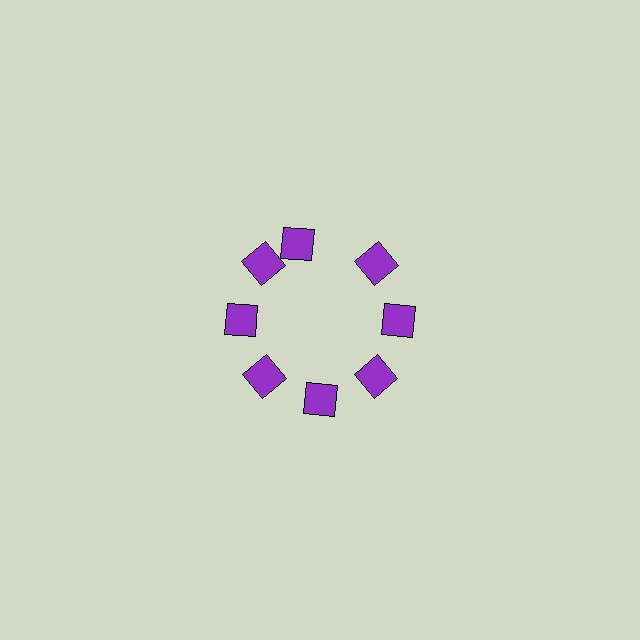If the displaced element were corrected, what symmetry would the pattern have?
It would have 8-fold rotational symmetry — the pattern would map onto itself every 45 degrees.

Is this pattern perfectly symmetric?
No. The 8 purple diamonds are arranged in a ring, but one element near the 12 o'clock position is rotated out of alignment along the ring, breaking the 8-fold rotational symmetry.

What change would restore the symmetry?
The symmetry would be restored by rotating it back into even spacing with its neighbors so that all 8 diamonds sit at equal angles and equal distance from the center.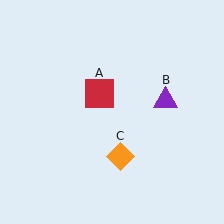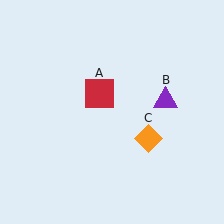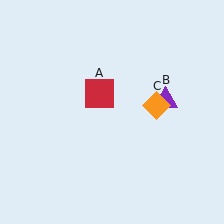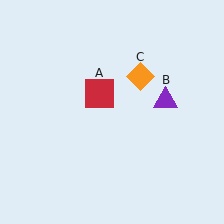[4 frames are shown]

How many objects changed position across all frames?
1 object changed position: orange diamond (object C).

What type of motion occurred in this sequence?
The orange diamond (object C) rotated counterclockwise around the center of the scene.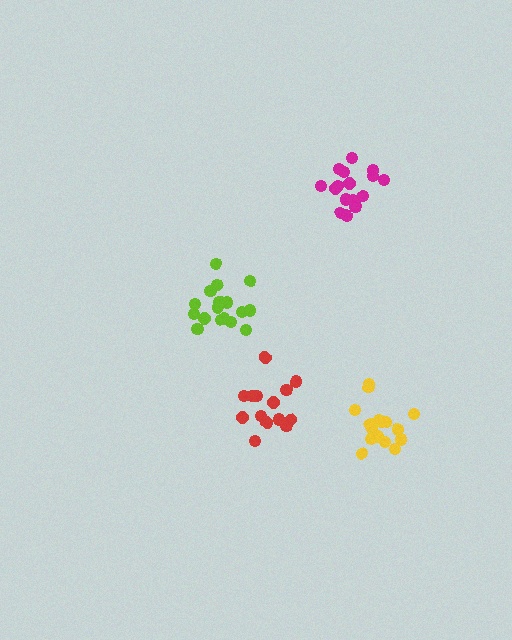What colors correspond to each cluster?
The clusters are colored: lime, yellow, red, magenta.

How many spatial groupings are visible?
There are 4 spatial groupings.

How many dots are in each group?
Group 1: 17 dots, Group 2: 17 dots, Group 3: 14 dots, Group 4: 16 dots (64 total).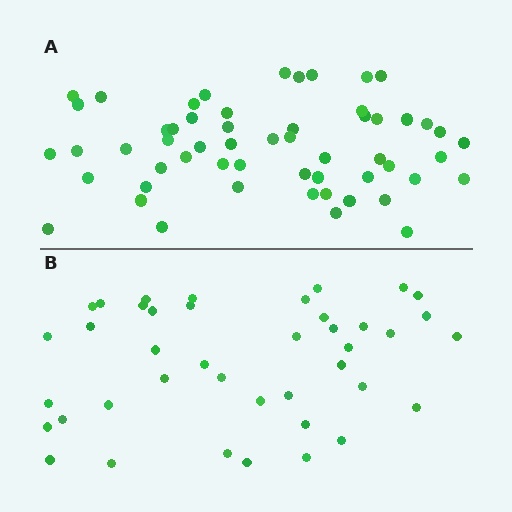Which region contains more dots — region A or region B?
Region A (the top region) has more dots.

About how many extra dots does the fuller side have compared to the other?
Region A has approximately 15 more dots than region B.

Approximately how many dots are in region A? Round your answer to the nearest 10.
About 60 dots. (The exact count is 56, which rounds to 60.)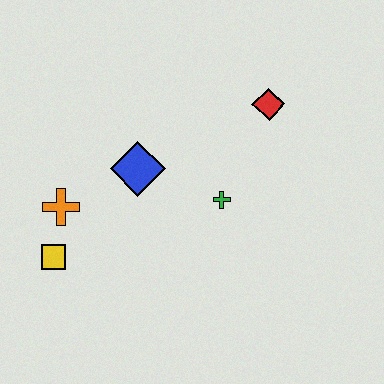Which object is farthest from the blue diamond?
The red diamond is farthest from the blue diamond.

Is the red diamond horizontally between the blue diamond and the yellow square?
No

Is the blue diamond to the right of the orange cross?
Yes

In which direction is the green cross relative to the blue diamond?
The green cross is to the right of the blue diamond.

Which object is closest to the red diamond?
The green cross is closest to the red diamond.